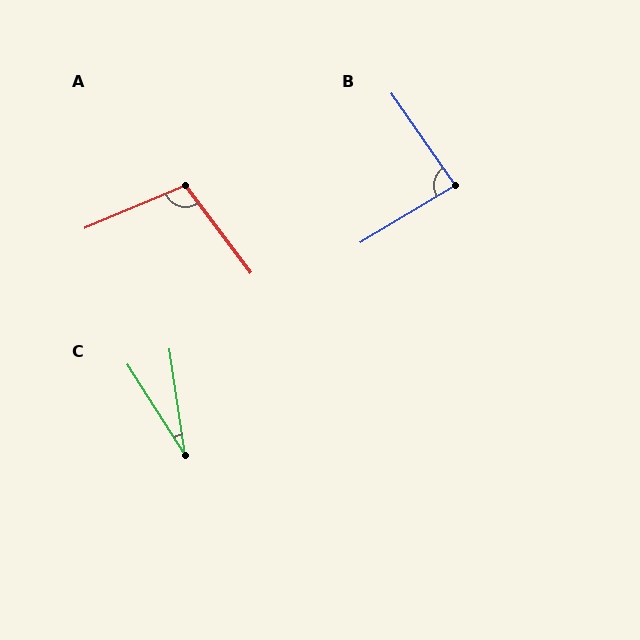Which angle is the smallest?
C, at approximately 24 degrees.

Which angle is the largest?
A, at approximately 104 degrees.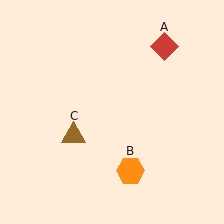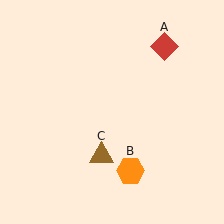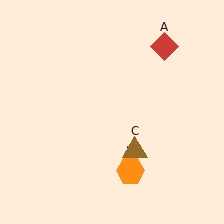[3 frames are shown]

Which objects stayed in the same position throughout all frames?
Red diamond (object A) and orange hexagon (object B) remained stationary.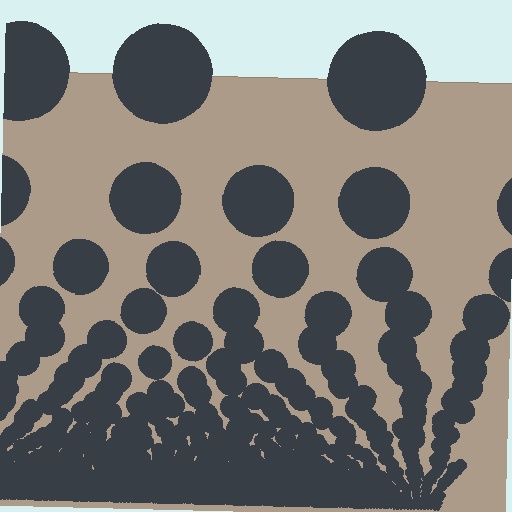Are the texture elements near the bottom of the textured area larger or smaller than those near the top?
Smaller. The gradient is inverted — elements near the bottom are smaller and denser.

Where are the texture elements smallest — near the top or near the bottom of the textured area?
Near the bottom.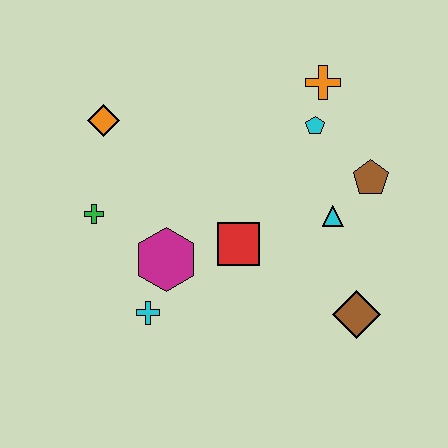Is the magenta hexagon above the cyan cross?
Yes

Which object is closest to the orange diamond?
The green cross is closest to the orange diamond.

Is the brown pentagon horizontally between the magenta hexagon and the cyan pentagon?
No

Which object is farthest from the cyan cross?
The orange cross is farthest from the cyan cross.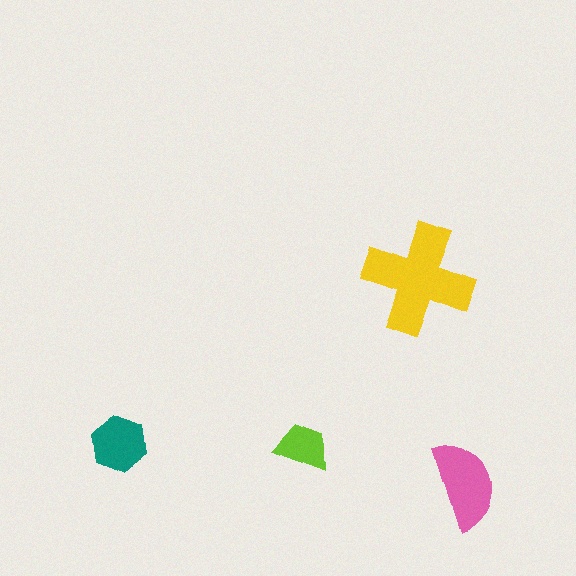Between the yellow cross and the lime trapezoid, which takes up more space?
The yellow cross.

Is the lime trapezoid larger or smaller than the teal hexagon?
Smaller.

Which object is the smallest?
The lime trapezoid.